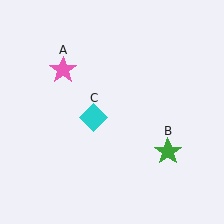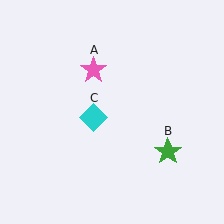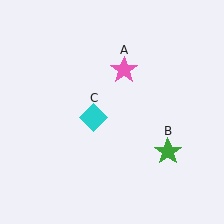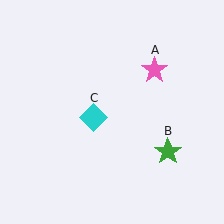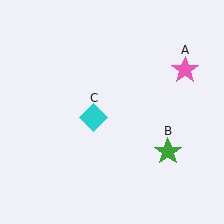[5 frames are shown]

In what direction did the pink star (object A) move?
The pink star (object A) moved right.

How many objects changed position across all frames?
1 object changed position: pink star (object A).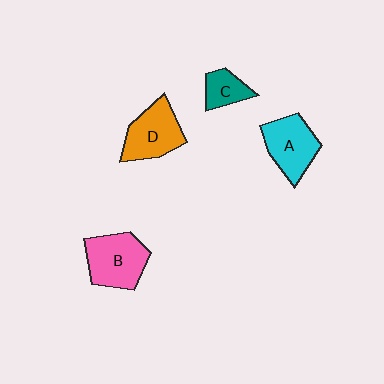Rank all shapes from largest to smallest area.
From largest to smallest: B (pink), D (orange), A (cyan), C (teal).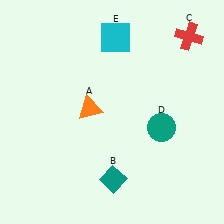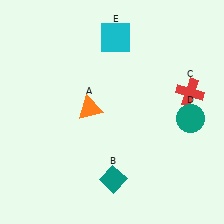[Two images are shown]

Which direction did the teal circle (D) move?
The teal circle (D) moved right.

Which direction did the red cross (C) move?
The red cross (C) moved down.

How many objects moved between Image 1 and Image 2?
2 objects moved between the two images.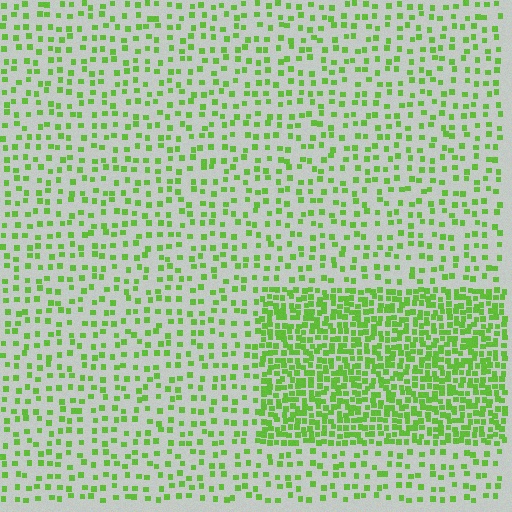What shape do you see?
I see a rectangle.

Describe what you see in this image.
The image contains small lime elements arranged at two different densities. A rectangle-shaped region is visible where the elements are more densely packed than the surrounding area.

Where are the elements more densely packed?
The elements are more densely packed inside the rectangle boundary.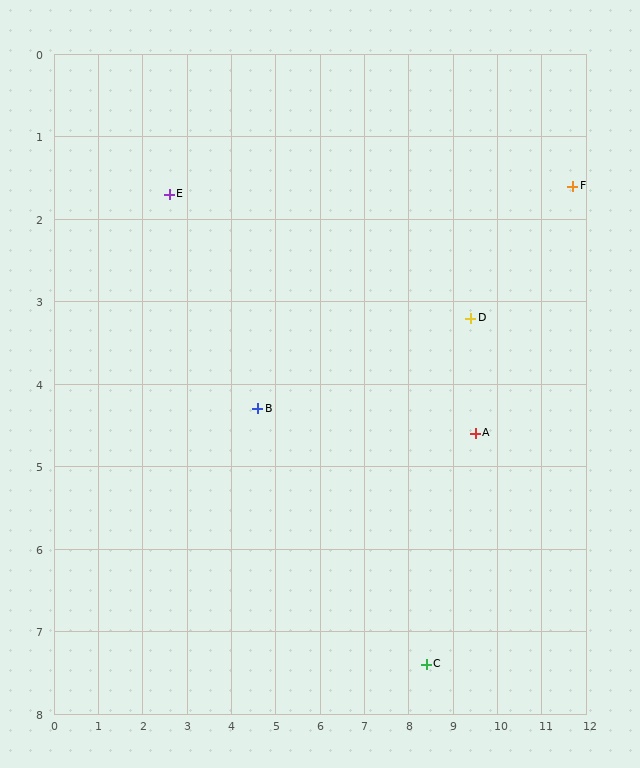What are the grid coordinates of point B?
Point B is at approximately (4.6, 4.3).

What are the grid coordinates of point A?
Point A is at approximately (9.5, 4.6).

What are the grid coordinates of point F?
Point F is at approximately (11.7, 1.6).